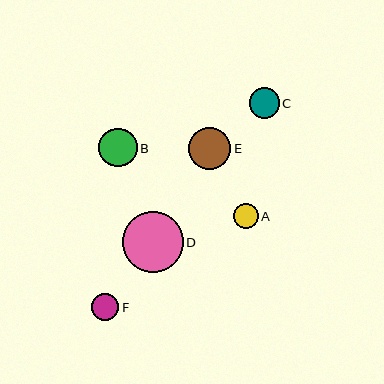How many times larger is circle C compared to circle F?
Circle C is approximately 1.1 times the size of circle F.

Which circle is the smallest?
Circle A is the smallest with a size of approximately 25 pixels.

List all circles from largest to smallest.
From largest to smallest: D, E, B, C, F, A.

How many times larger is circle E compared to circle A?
Circle E is approximately 1.7 times the size of circle A.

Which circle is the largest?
Circle D is the largest with a size of approximately 61 pixels.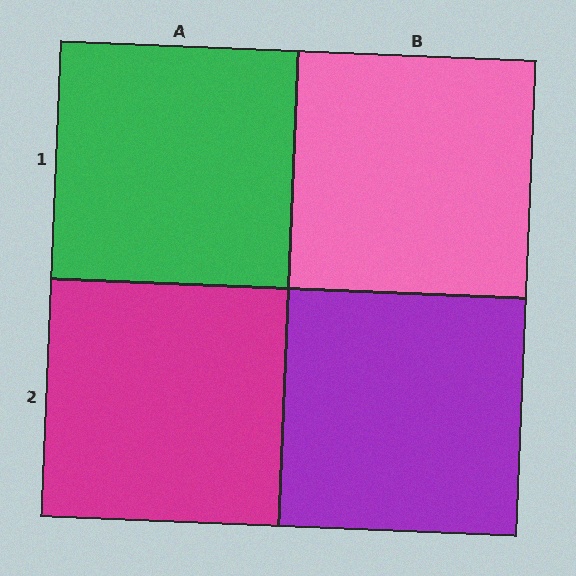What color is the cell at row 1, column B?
Pink.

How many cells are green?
1 cell is green.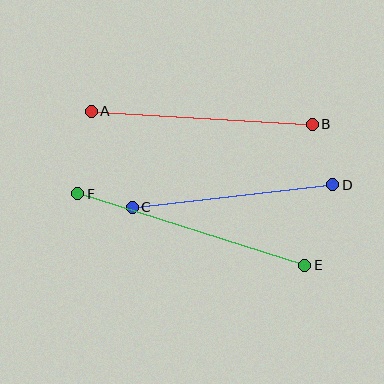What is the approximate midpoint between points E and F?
The midpoint is at approximately (191, 229) pixels.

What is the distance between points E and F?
The distance is approximately 238 pixels.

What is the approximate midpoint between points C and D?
The midpoint is at approximately (232, 196) pixels.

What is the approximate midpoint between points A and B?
The midpoint is at approximately (202, 118) pixels.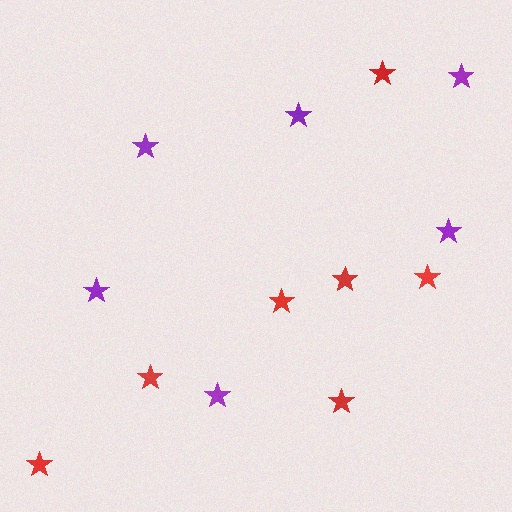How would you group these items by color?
There are 2 groups: one group of red stars (7) and one group of purple stars (6).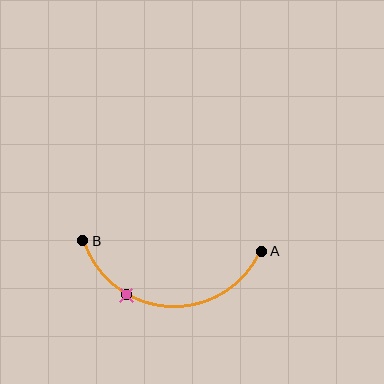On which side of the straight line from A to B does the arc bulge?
The arc bulges below the straight line connecting A and B.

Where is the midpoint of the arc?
The arc midpoint is the point on the curve farthest from the straight line joining A and B. It sits below that line.